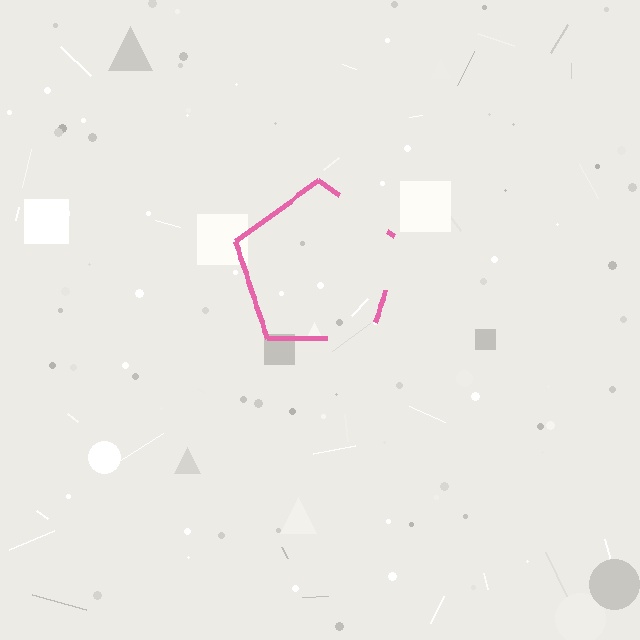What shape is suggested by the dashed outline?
The dashed outline suggests a pentagon.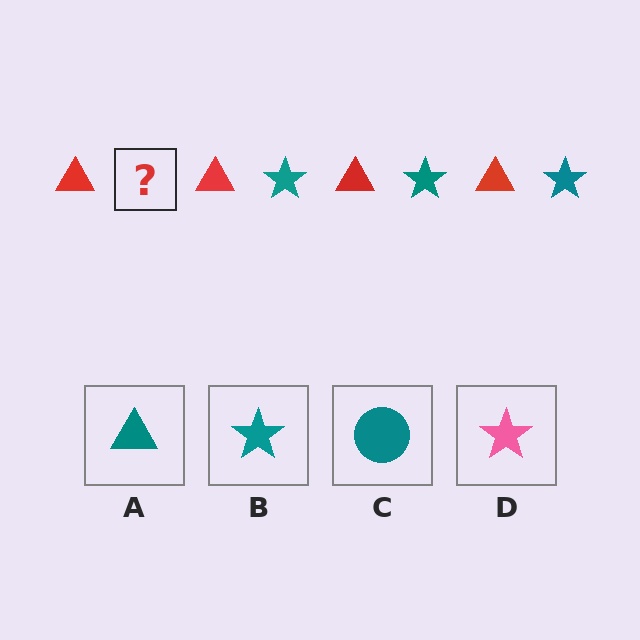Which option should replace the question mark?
Option B.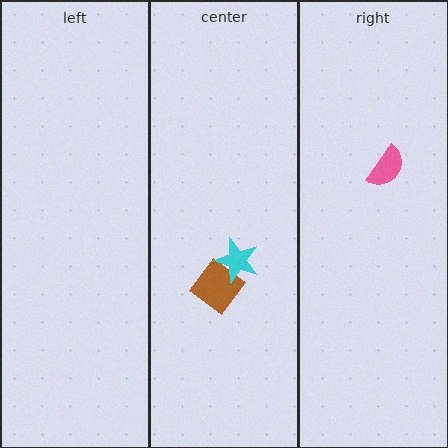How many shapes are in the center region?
2.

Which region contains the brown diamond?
The center region.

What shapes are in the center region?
The brown diamond, the cyan star.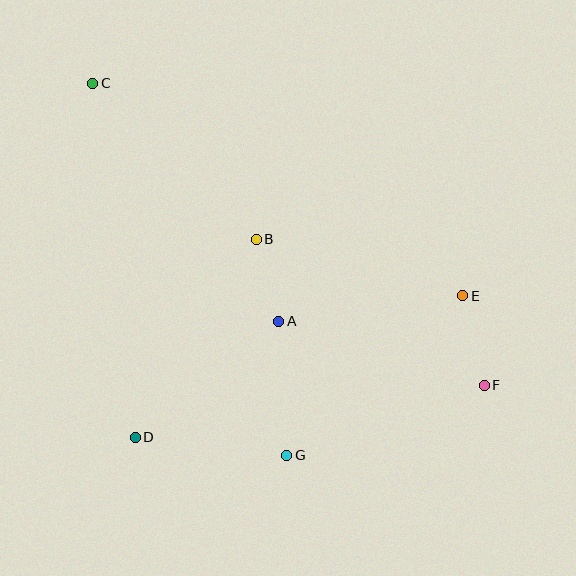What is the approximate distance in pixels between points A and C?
The distance between A and C is approximately 302 pixels.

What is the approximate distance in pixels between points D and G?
The distance between D and G is approximately 152 pixels.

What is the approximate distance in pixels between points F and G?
The distance between F and G is approximately 210 pixels.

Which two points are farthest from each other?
Points C and F are farthest from each other.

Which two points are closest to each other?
Points A and B are closest to each other.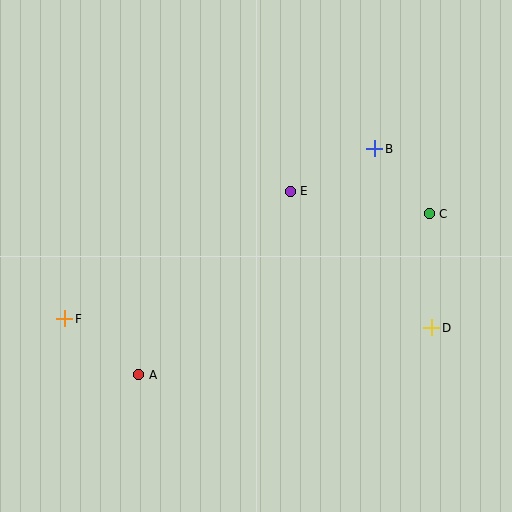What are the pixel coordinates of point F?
Point F is at (65, 319).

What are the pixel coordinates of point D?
Point D is at (432, 328).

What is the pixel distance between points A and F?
The distance between A and F is 93 pixels.